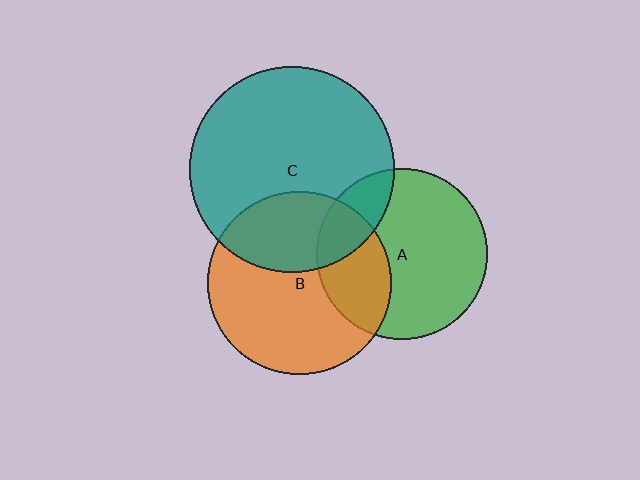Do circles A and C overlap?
Yes.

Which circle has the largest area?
Circle C (teal).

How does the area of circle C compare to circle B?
Approximately 1.3 times.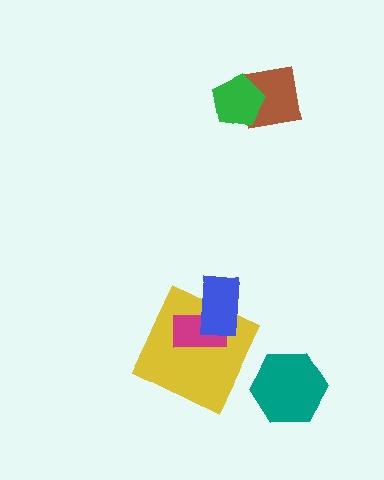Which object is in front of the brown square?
The green pentagon is in front of the brown square.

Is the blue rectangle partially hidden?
No, no other shape covers it.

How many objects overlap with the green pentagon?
1 object overlaps with the green pentagon.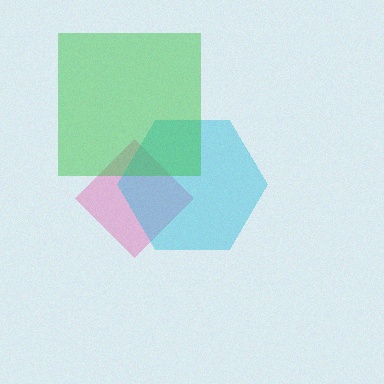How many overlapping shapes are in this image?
There are 3 overlapping shapes in the image.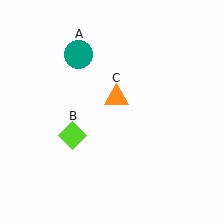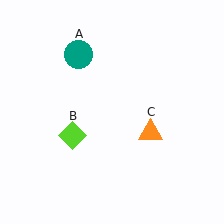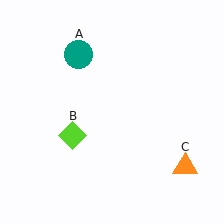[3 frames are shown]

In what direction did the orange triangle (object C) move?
The orange triangle (object C) moved down and to the right.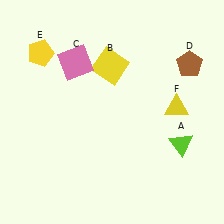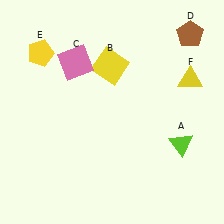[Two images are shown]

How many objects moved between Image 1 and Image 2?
2 objects moved between the two images.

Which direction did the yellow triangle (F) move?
The yellow triangle (F) moved up.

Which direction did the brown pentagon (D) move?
The brown pentagon (D) moved up.